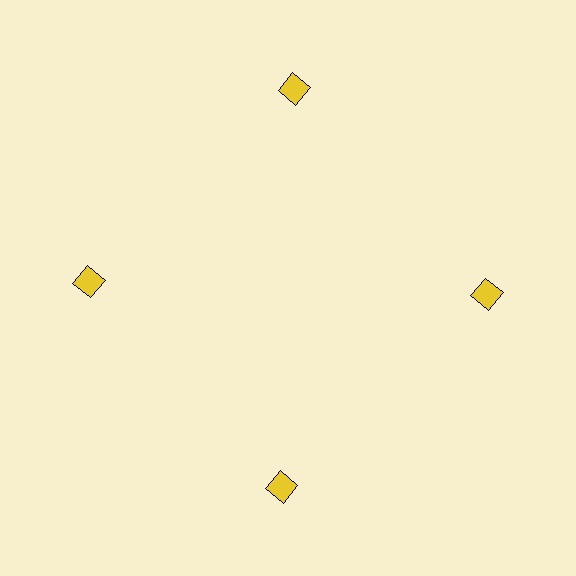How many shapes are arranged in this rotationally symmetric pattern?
There are 4 shapes, arranged in 4 groups of 1.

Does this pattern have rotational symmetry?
Yes, this pattern has 4-fold rotational symmetry. It looks the same after rotating 90 degrees around the center.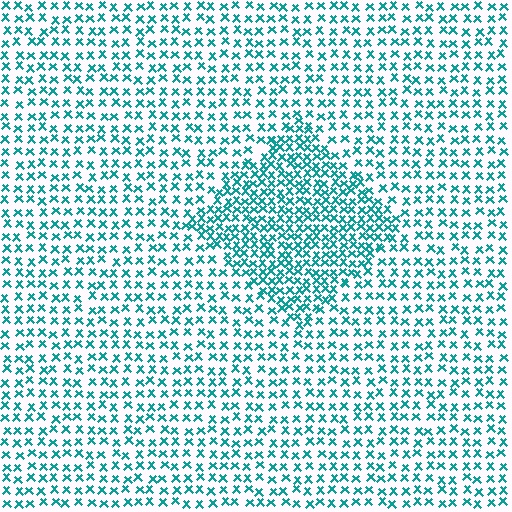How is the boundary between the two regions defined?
The boundary is defined by a change in element density (approximately 1.8x ratio). All elements are the same color, size, and shape.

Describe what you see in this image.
The image contains small teal elements arranged at two different densities. A diamond-shaped region is visible where the elements are more densely packed than the surrounding area.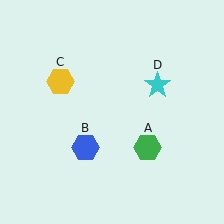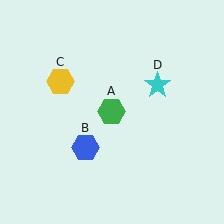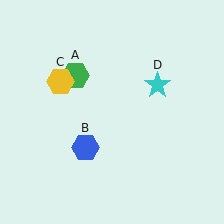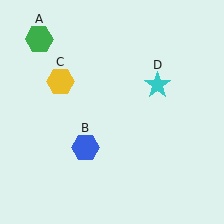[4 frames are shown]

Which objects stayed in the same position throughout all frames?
Blue hexagon (object B) and yellow hexagon (object C) and cyan star (object D) remained stationary.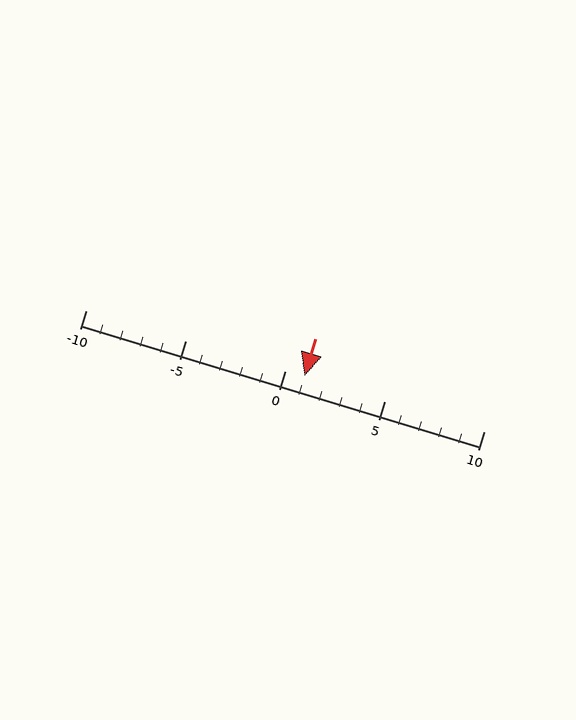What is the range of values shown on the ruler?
The ruler shows values from -10 to 10.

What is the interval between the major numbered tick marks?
The major tick marks are spaced 5 units apart.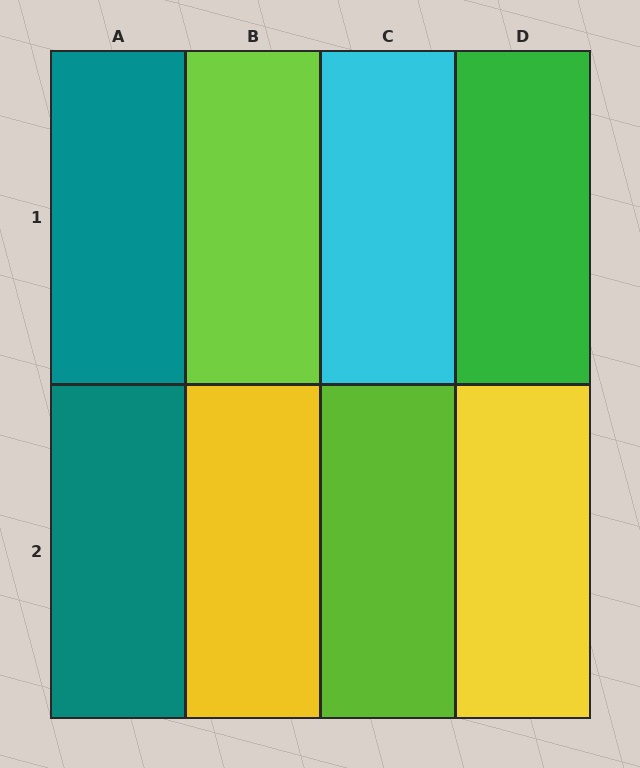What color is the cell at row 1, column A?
Teal.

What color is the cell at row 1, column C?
Cyan.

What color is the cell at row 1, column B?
Lime.